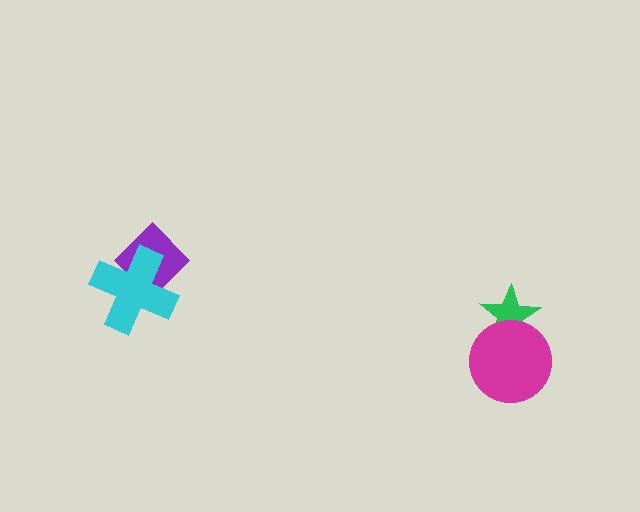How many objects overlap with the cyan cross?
1 object overlaps with the cyan cross.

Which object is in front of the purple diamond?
The cyan cross is in front of the purple diamond.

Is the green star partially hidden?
Yes, it is partially covered by another shape.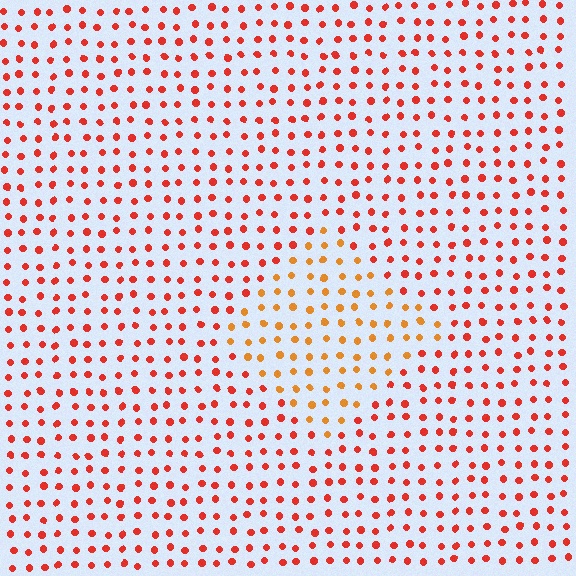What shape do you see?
I see a diamond.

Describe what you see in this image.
The image is filled with small red elements in a uniform arrangement. A diamond-shaped region is visible where the elements are tinted to a slightly different hue, forming a subtle color boundary.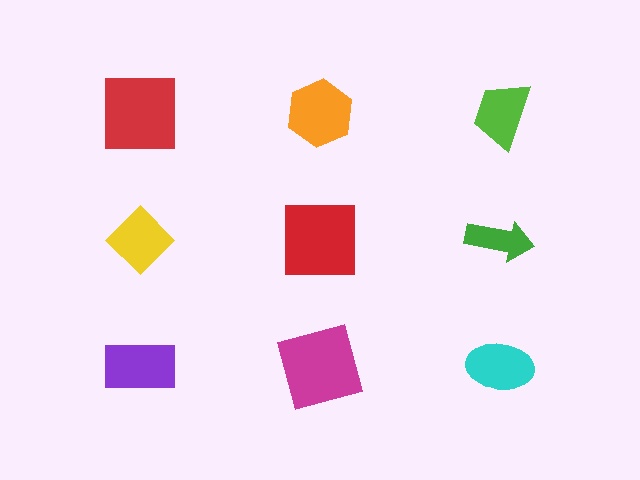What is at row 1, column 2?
An orange hexagon.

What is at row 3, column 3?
A cyan ellipse.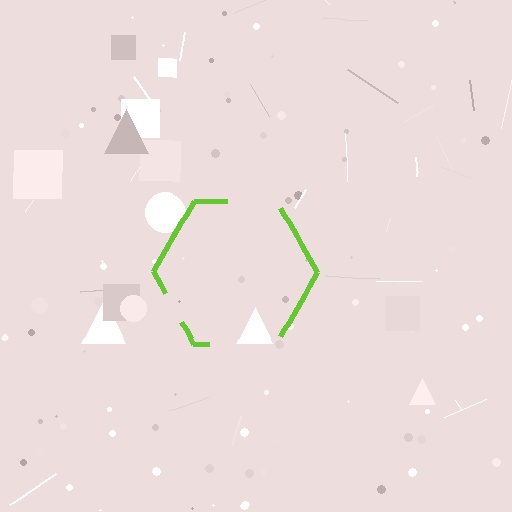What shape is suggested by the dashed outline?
The dashed outline suggests a hexagon.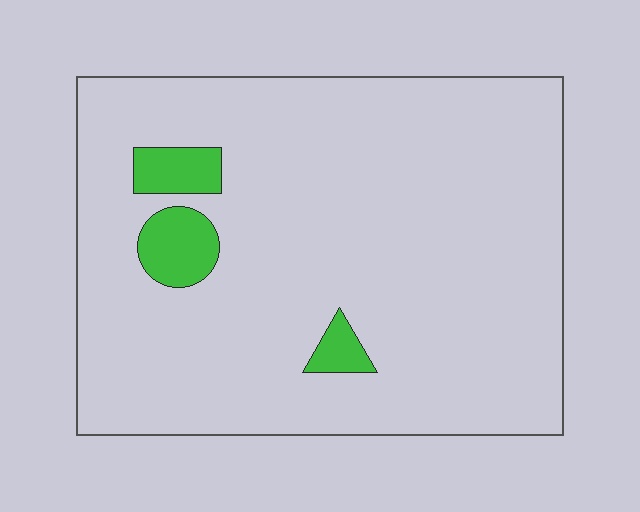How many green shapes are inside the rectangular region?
3.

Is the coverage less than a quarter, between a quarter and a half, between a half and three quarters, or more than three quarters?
Less than a quarter.